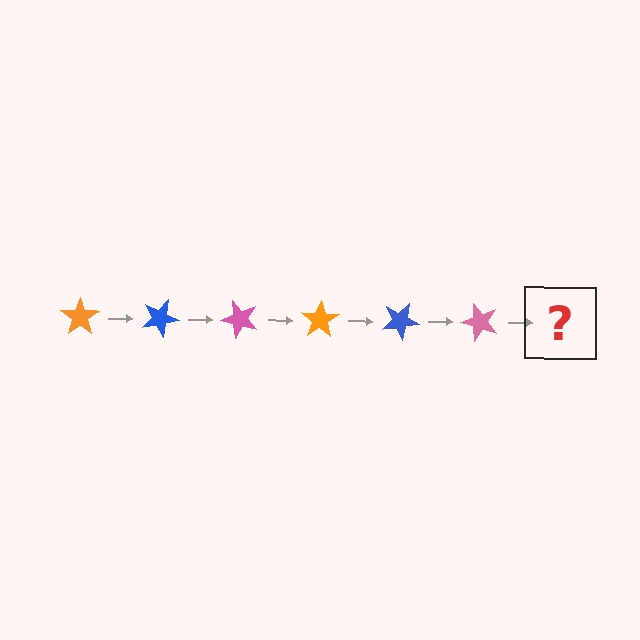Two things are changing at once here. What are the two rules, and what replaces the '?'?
The two rules are that it rotates 25 degrees each step and the color cycles through orange, blue, and pink. The '?' should be an orange star, rotated 150 degrees from the start.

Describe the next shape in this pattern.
It should be an orange star, rotated 150 degrees from the start.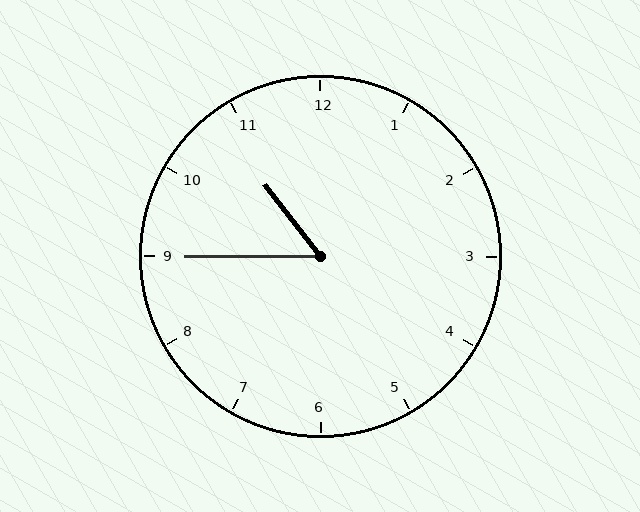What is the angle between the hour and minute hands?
Approximately 52 degrees.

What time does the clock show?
10:45.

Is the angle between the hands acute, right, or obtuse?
It is acute.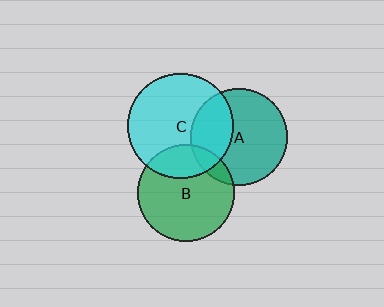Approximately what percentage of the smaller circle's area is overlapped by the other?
Approximately 25%.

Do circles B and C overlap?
Yes.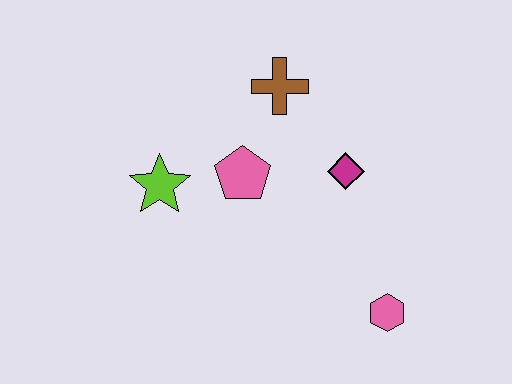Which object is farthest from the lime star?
The pink hexagon is farthest from the lime star.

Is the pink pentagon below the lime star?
No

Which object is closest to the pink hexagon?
The magenta diamond is closest to the pink hexagon.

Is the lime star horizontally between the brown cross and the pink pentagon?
No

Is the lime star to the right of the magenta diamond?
No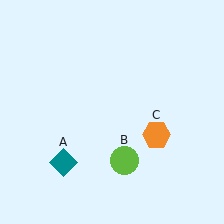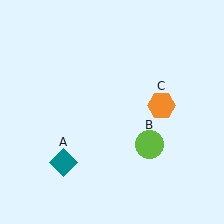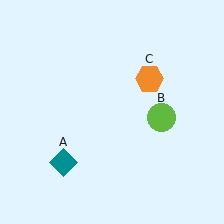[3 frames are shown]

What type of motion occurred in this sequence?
The lime circle (object B), orange hexagon (object C) rotated counterclockwise around the center of the scene.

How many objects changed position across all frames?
2 objects changed position: lime circle (object B), orange hexagon (object C).